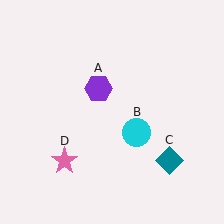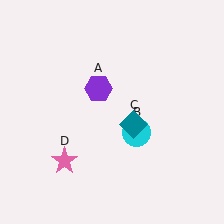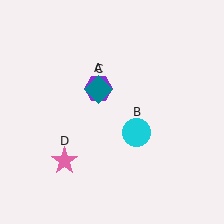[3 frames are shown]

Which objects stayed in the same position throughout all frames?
Purple hexagon (object A) and cyan circle (object B) and pink star (object D) remained stationary.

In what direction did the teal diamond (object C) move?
The teal diamond (object C) moved up and to the left.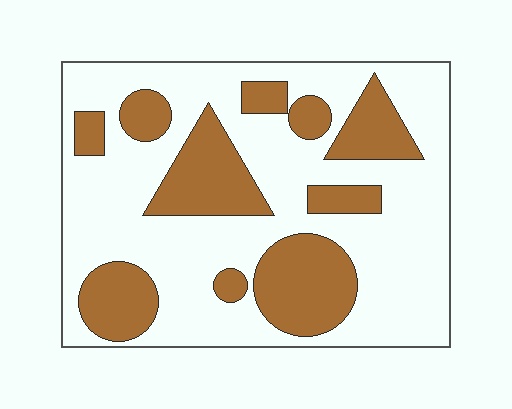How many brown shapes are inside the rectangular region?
10.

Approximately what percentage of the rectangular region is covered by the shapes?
Approximately 30%.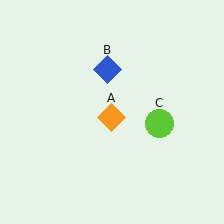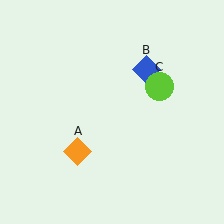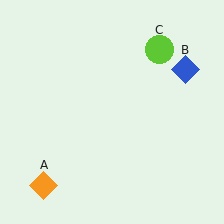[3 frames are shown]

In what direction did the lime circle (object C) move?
The lime circle (object C) moved up.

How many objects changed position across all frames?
3 objects changed position: orange diamond (object A), blue diamond (object B), lime circle (object C).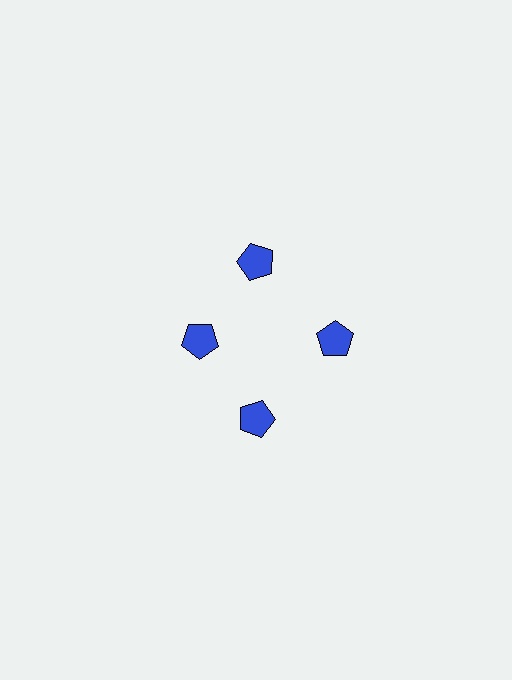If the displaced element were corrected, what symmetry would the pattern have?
It would have 4-fold rotational symmetry — the pattern would map onto itself every 90 degrees.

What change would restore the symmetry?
The symmetry would be restored by moving it outward, back onto the ring so that all 4 pentagons sit at equal angles and equal distance from the center.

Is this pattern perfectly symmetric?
No. The 4 blue pentagons are arranged in a ring, but one element near the 9 o'clock position is pulled inward toward the center, breaking the 4-fold rotational symmetry.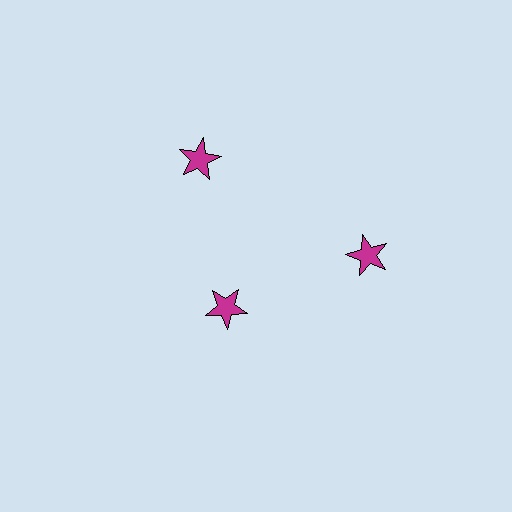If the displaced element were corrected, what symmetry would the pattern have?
It would have 3-fold rotational symmetry — the pattern would map onto itself every 120 degrees.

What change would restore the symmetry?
The symmetry would be restored by moving it outward, back onto the ring so that all 3 stars sit at equal angles and equal distance from the center.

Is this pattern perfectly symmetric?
No. The 3 magenta stars are arranged in a ring, but one element near the 7 o'clock position is pulled inward toward the center, breaking the 3-fold rotational symmetry.